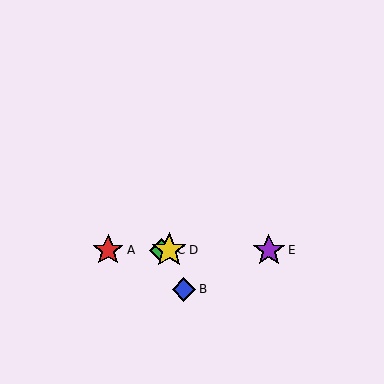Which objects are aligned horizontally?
Objects A, C, D, E are aligned horizontally.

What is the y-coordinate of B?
Object B is at y≈289.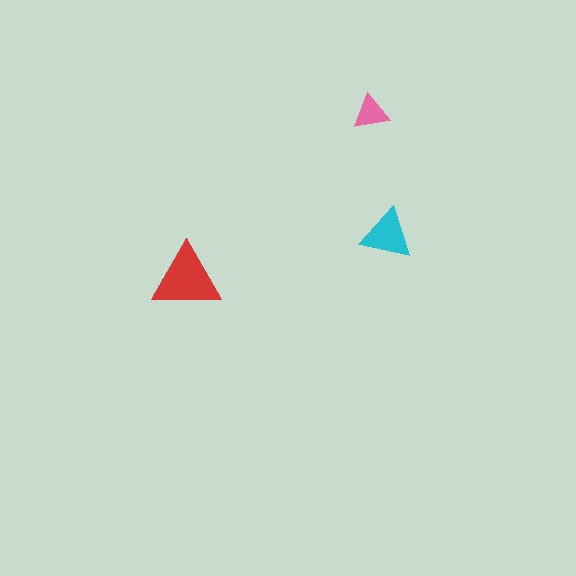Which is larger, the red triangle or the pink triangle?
The red one.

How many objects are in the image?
There are 3 objects in the image.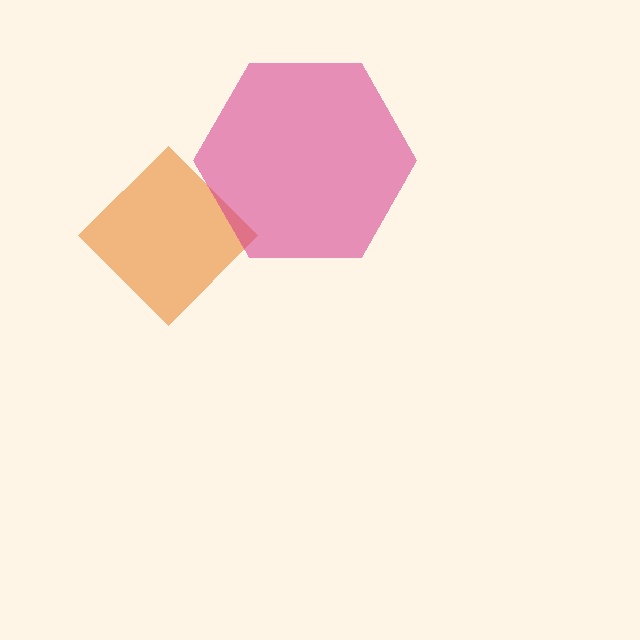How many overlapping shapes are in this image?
There are 2 overlapping shapes in the image.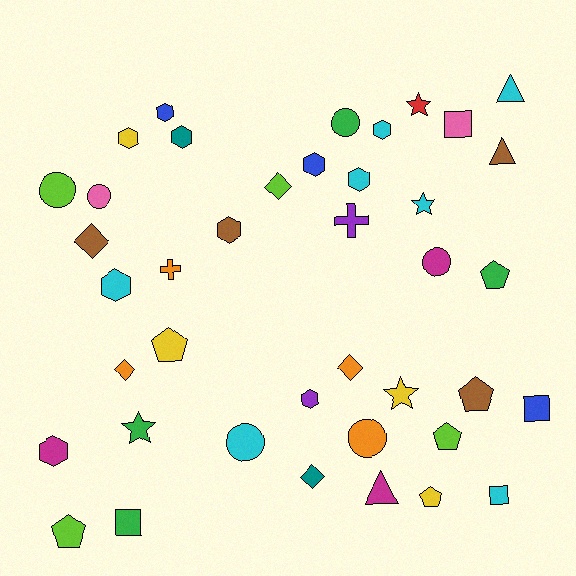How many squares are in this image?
There are 4 squares.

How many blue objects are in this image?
There are 3 blue objects.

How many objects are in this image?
There are 40 objects.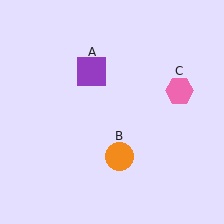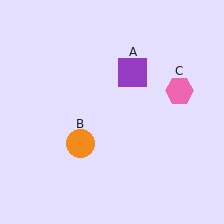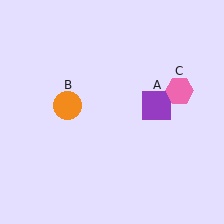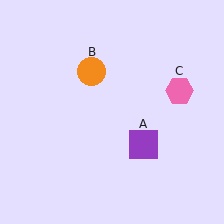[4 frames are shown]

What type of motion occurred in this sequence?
The purple square (object A), orange circle (object B) rotated clockwise around the center of the scene.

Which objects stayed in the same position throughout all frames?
Pink hexagon (object C) remained stationary.